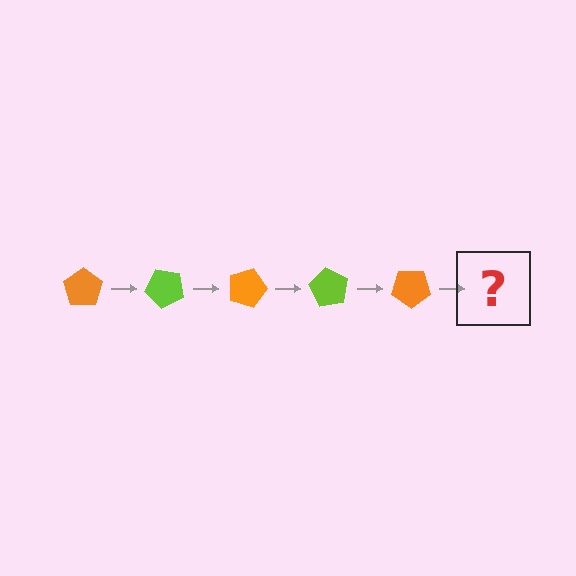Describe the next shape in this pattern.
It should be a lime pentagon, rotated 225 degrees from the start.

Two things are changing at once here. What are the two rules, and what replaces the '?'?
The two rules are that it rotates 45 degrees each step and the color cycles through orange and lime. The '?' should be a lime pentagon, rotated 225 degrees from the start.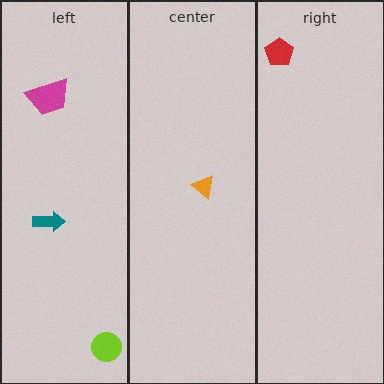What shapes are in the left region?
The magenta trapezoid, the lime circle, the teal arrow.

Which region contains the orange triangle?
The center region.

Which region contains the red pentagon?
The right region.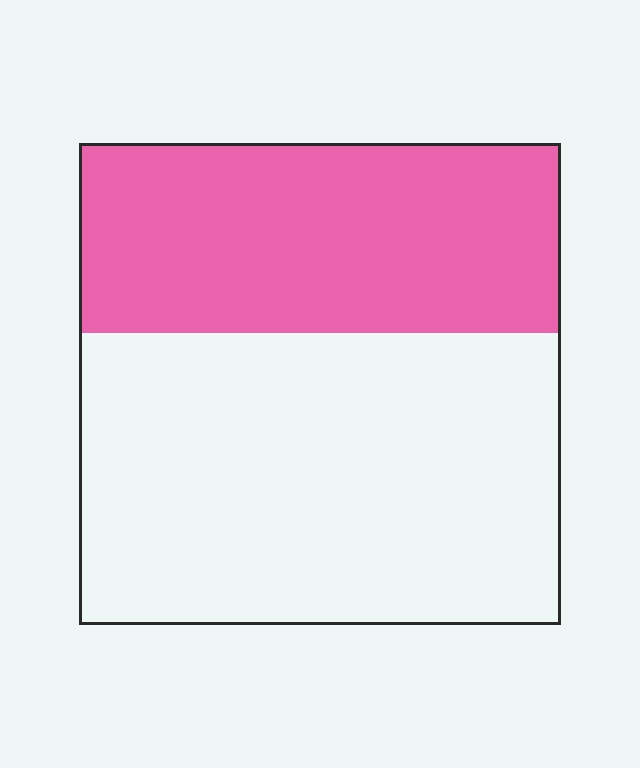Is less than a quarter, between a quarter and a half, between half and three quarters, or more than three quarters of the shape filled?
Between a quarter and a half.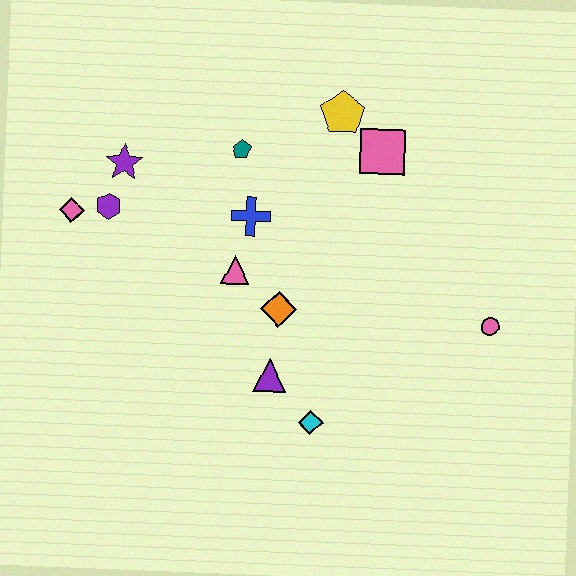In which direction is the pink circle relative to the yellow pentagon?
The pink circle is below the yellow pentagon.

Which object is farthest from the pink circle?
The pink diamond is farthest from the pink circle.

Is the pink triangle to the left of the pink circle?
Yes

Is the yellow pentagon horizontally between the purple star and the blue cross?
No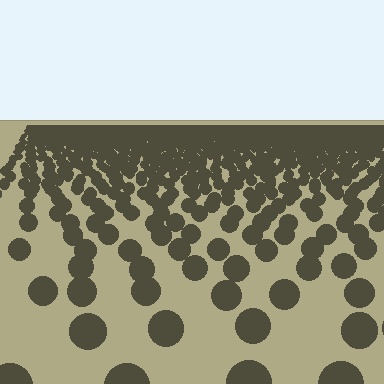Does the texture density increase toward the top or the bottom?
Density increases toward the top.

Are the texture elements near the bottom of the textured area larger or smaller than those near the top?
Larger. Near the bottom, elements are closer to the viewer and appear at a bigger on-screen size.